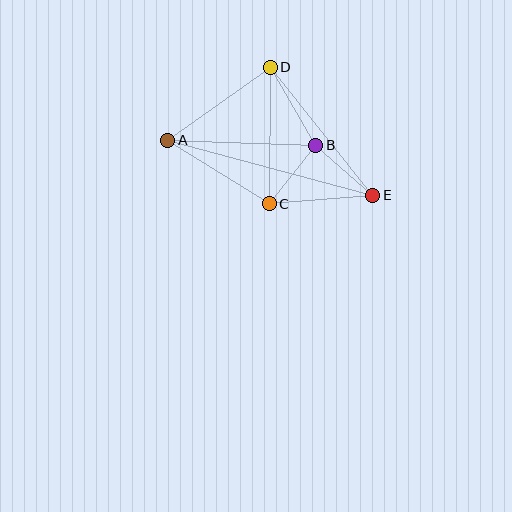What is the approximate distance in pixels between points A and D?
The distance between A and D is approximately 126 pixels.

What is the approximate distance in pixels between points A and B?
The distance between A and B is approximately 148 pixels.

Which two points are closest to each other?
Points B and C are closest to each other.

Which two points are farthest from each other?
Points A and E are farthest from each other.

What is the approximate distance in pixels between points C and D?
The distance between C and D is approximately 136 pixels.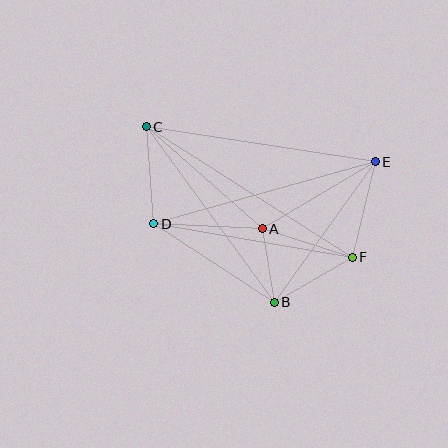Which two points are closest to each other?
Points A and B are closest to each other.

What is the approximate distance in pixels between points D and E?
The distance between D and E is approximately 230 pixels.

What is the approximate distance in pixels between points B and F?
The distance between B and F is approximately 90 pixels.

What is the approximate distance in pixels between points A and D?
The distance between A and D is approximately 109 pixels.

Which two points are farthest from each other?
Points C and F are farthest from each other.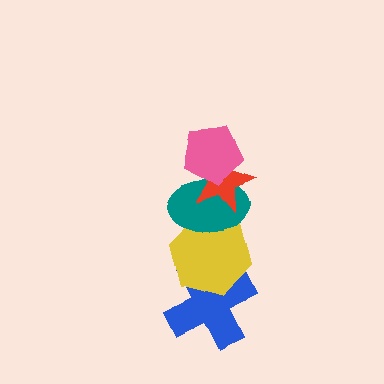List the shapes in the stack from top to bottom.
From top to bottom: the pink pentagon, the red star, the teal ellipse, the yellow hexagon, the blue cross.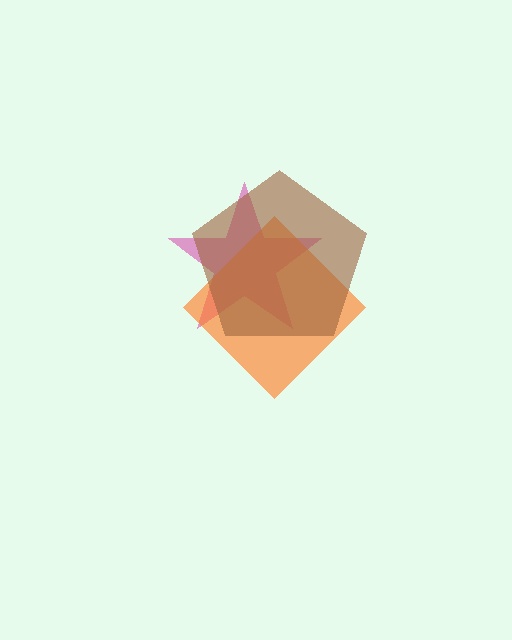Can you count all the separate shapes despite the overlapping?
Yes, there are 3 separate shapes.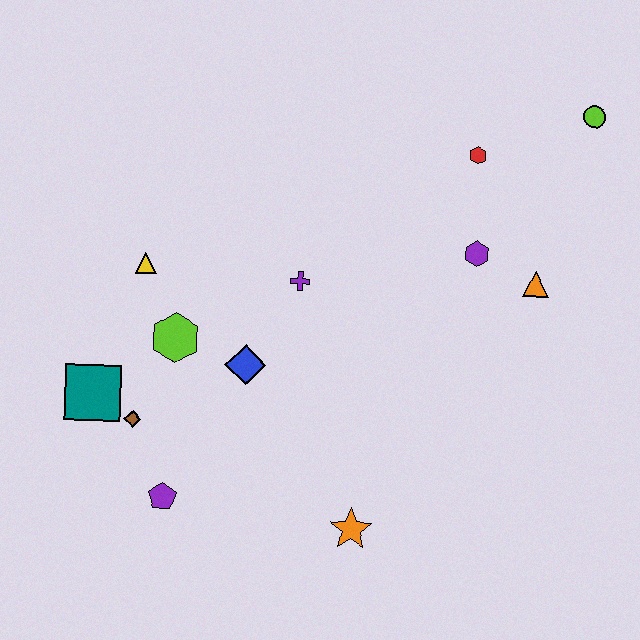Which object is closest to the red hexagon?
The purple hexagon is closest to the red hexagon.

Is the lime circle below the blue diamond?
No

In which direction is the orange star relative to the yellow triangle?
The orange star is below the yellow triangle.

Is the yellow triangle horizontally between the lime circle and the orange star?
No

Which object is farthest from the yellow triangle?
The lime circle is farthest from the yellow triangle.